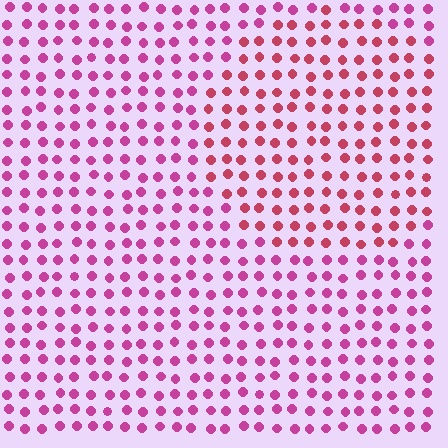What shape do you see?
I see a circle.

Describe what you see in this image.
The image is filled with small magenta elements in a uniform arrangement. A circle-shaped region is visible where the elements are tinted to a slightly different hue, forming a subtle color boundary.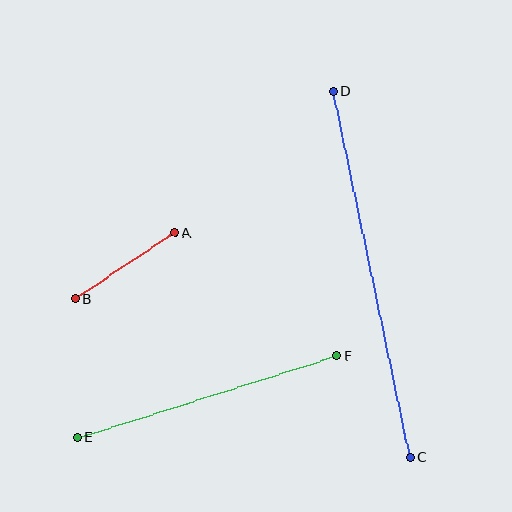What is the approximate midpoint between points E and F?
The midpoint is at approximately (207, 397) pixels.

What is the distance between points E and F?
The distance is approximately 272 pixels.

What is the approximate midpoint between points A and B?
The midpoint is at approximately (125, 266) pixels.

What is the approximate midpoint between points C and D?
The midpoint is at approximately (372, 274) pixels.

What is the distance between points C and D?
The distance is approximately 375 pixels.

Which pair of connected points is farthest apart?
Points C and D are farthest apart.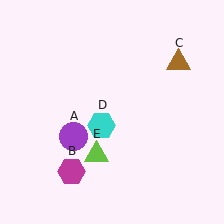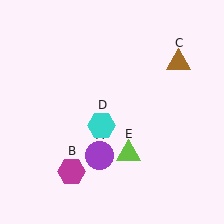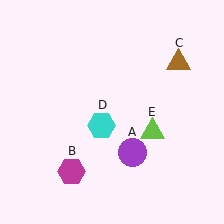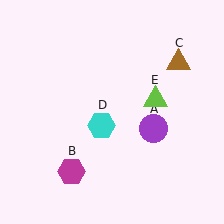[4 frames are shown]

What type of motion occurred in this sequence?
The purple circle (object A), lime triangle (object E) rotated counterclockwise around the center of the scene.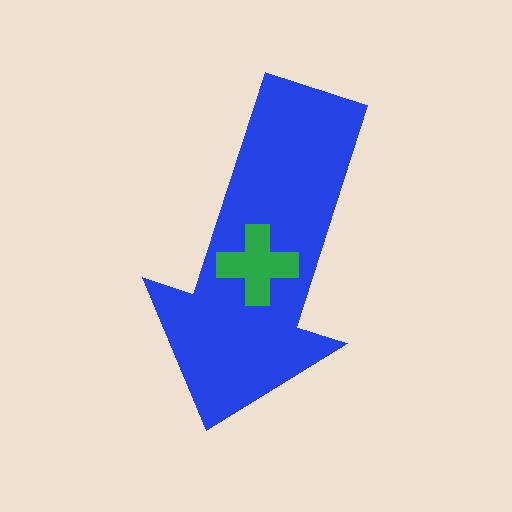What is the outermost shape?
The blue arrow.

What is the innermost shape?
The green cross.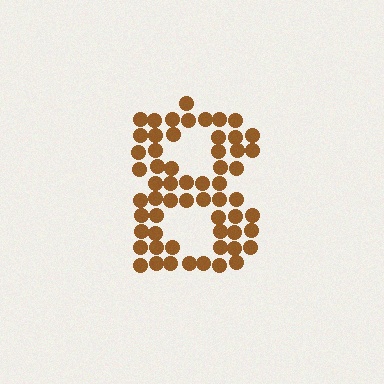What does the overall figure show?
The overall figure shows the digit 8.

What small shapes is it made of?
It is made of small circles.